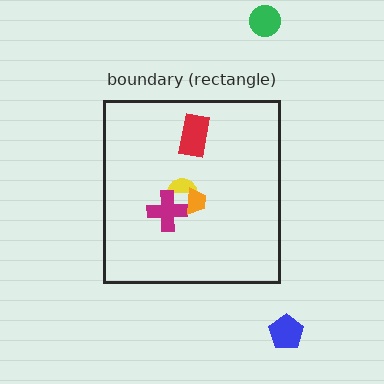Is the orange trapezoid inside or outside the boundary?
Inside.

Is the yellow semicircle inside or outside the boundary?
Inside.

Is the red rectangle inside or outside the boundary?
Inside.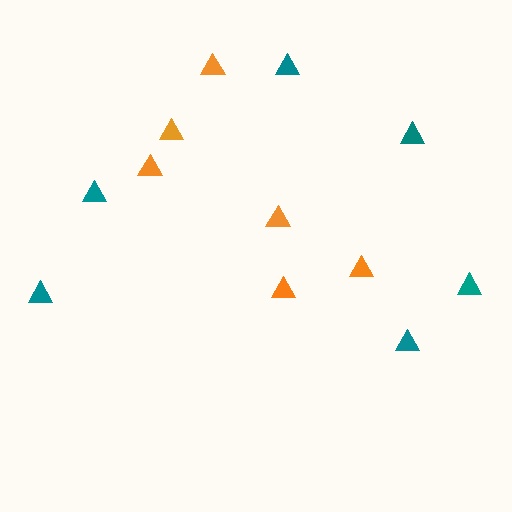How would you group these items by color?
There are 2 groups: one group of teal triangles (6) and one group of orange triangles (6).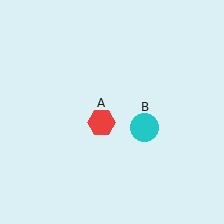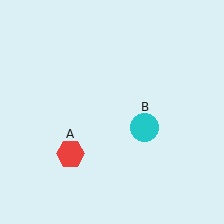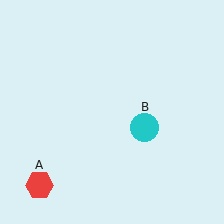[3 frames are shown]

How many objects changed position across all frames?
1 object changed position: red hexagon (object A).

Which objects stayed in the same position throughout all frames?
Cyan circle (object B) remained stationary.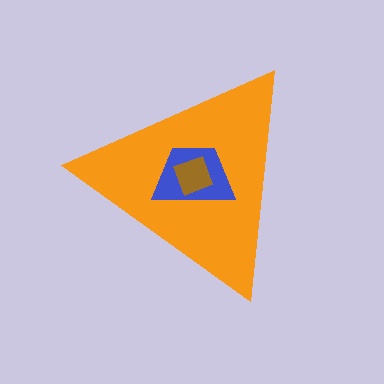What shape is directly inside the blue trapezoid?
The brown diamond.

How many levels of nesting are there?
3.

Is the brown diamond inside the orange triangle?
Yes.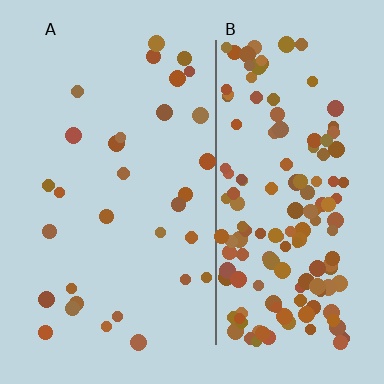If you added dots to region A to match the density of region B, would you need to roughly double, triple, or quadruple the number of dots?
Approximately quadruple.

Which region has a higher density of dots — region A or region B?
B (the right).